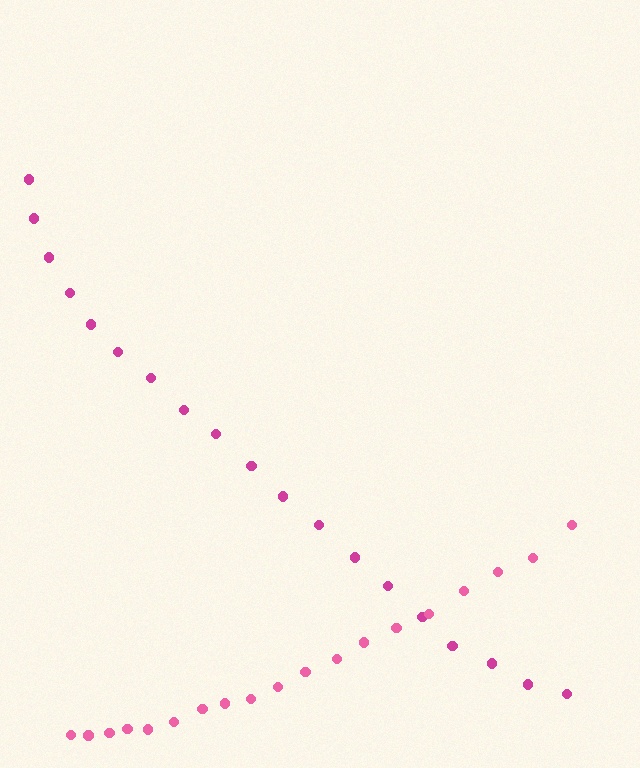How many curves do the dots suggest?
There are 2 distinct paths.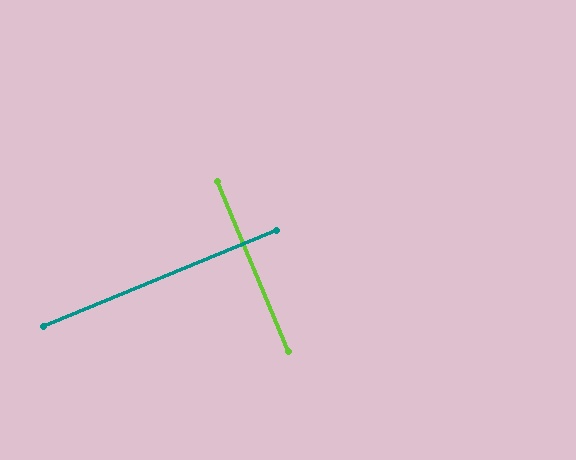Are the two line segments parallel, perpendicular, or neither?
Perpendicular — they meet at approximately 90°.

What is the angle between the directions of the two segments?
Approximately 90 degrees.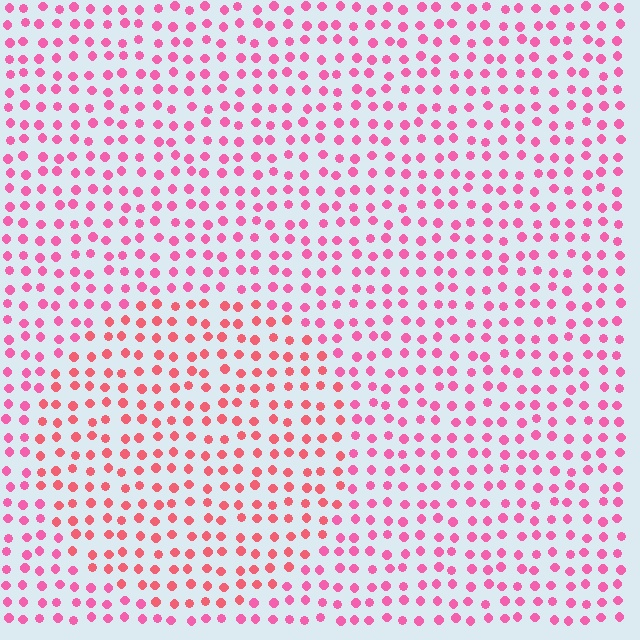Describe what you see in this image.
The image is filled with small pink elements in a uniform arrangement. A circle-shaped region is visible where the elements are tinted to a slightly different hue, forming a subtle color boundary.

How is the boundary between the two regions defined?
The boundary is defined purely by a slight shift in hue (about 24 degrees). Spacing, size, and orientation are identical on both sides.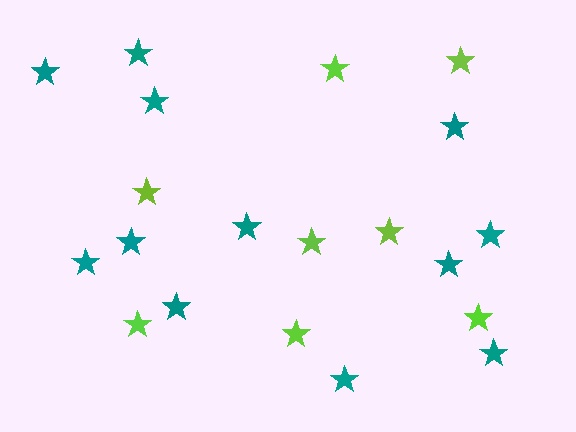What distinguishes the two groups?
There are 2 groups: one group of lime stars (8) and one group of teal stars (12).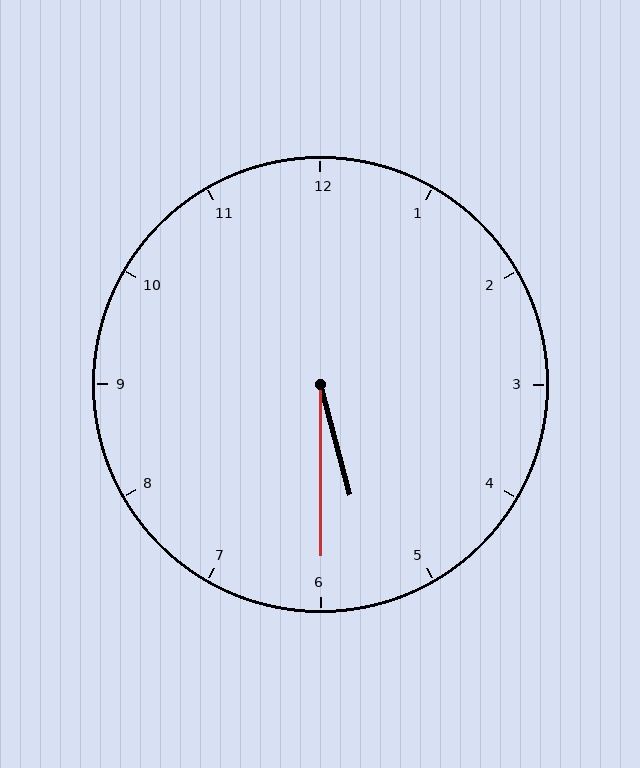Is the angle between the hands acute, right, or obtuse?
It is acute.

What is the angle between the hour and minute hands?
Approximately 15 degrees.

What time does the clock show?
5:30.